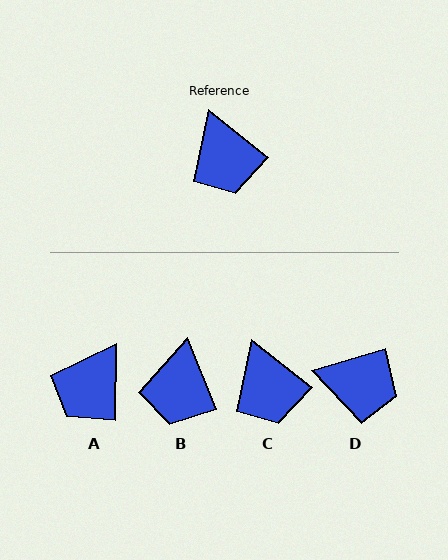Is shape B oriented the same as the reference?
No, it is off by about 30 degrees.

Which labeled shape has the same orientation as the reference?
C.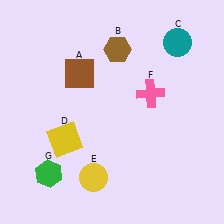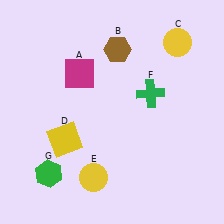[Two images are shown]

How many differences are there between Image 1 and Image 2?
There are 3 differences between the two images.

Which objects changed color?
A changed from brown to magenta. C changed from teal to yellow. F changed from pink to green.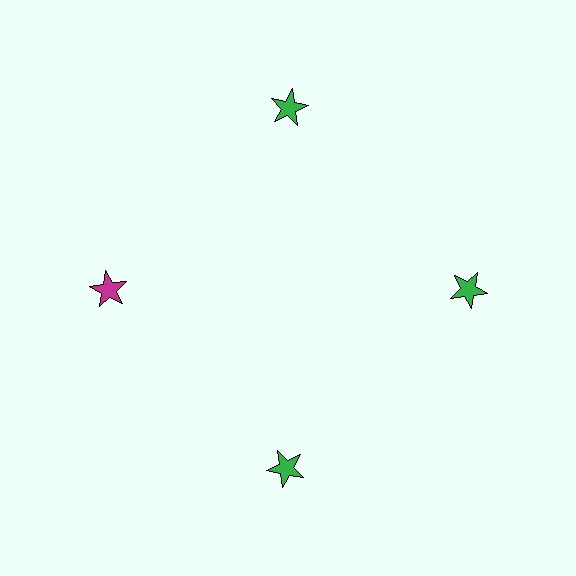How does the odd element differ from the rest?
It has a different color: magenta instead of green.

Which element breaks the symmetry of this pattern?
The magenta star at roughly the 9 o'clock position breaks the symmetry. All other shapes are green stars.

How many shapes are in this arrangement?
There are 4 shapes arranged in a ring pattern.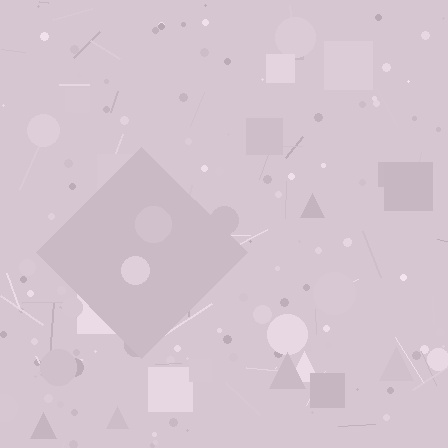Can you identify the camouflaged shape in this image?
The camouflaged shape is a diamond.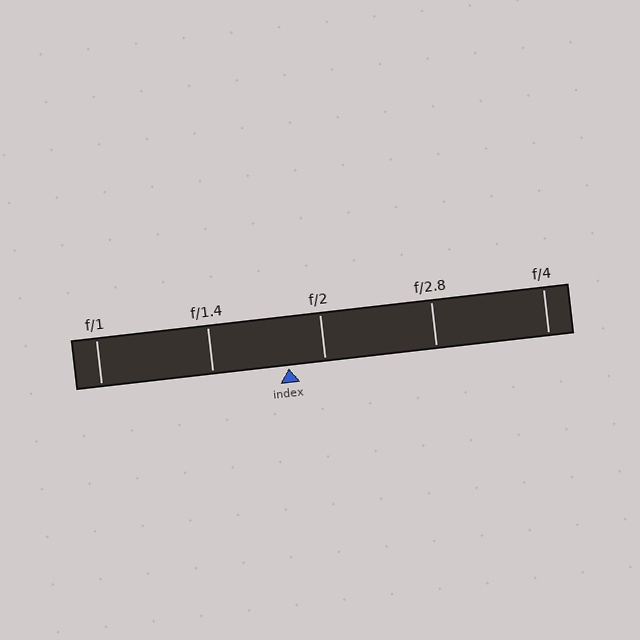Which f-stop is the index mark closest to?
The index mark is closest to f/2.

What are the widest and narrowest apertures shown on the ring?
The widest aperture shown is f/1 and the narrowest is f/4.